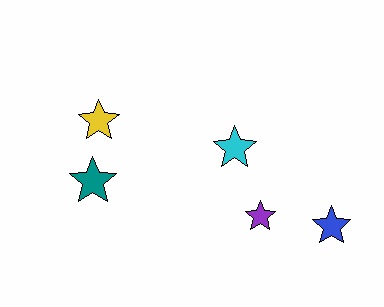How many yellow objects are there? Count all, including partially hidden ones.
There is 1 yellow object.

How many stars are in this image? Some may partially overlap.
There are 5 stars.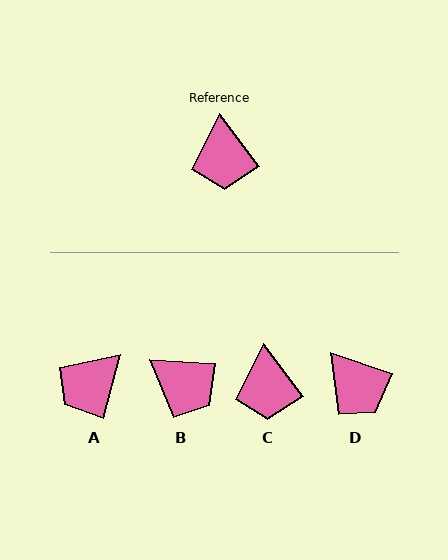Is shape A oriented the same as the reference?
No, it is off by about 52 degrees.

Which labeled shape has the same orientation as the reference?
C.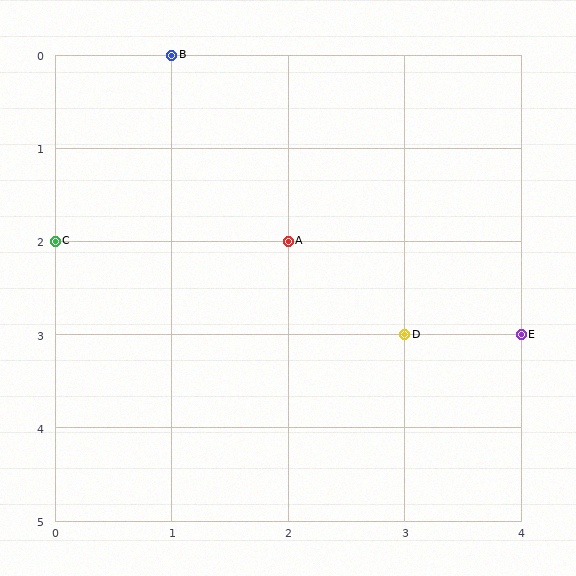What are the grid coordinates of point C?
Point C is at grid coordinates (0, 2).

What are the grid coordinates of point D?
Point D is at grid coordinates (3, 3).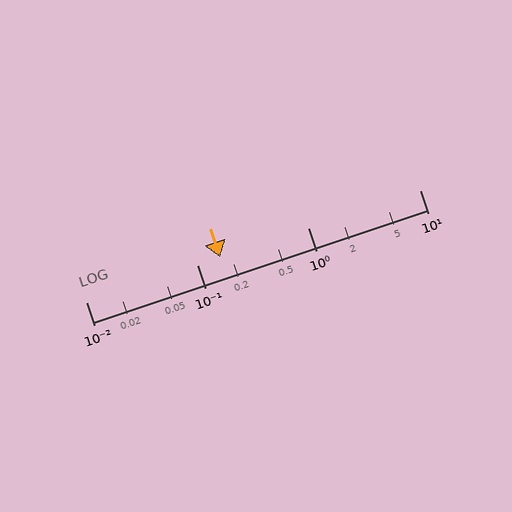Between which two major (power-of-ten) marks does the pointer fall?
The pointer is between 0.1 and 1.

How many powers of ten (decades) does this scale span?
The scale spans 3 decades, from 0.01 to 10.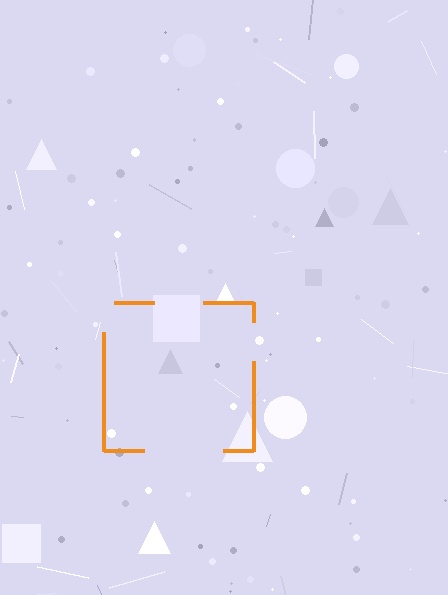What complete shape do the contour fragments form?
The contour fragments form a square.